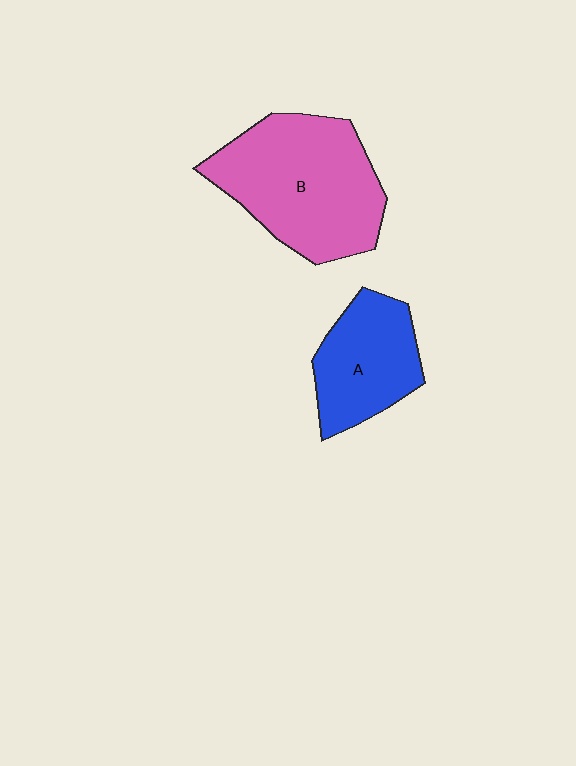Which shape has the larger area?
Shape B (pink).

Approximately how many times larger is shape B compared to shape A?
Approximately 1.7 times.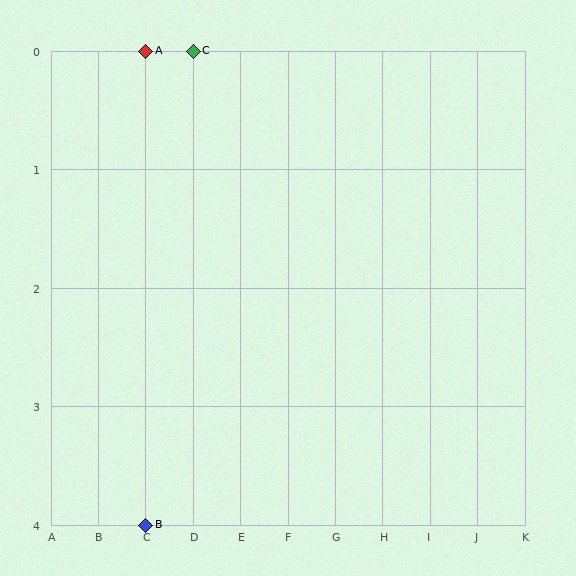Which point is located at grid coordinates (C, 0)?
Point A is at (C, 0).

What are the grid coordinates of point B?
Point B is at grid coordinates (C, 4).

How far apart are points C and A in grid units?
Points C and A are 1 column apart.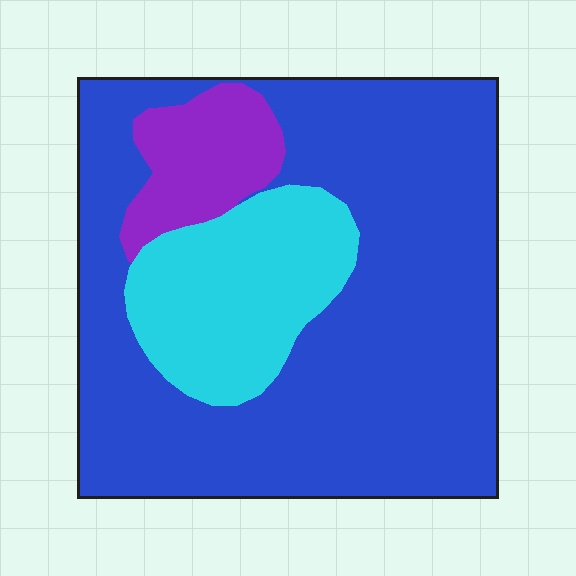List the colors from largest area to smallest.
From largest to smallest: blue, cyan, purple.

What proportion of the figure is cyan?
Cyan takes up about one fifth (1/5) of the figure.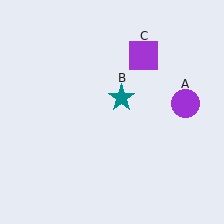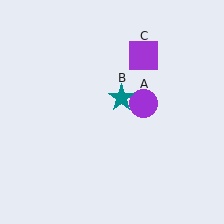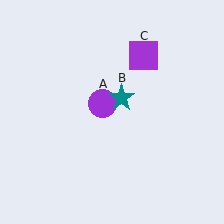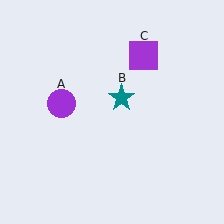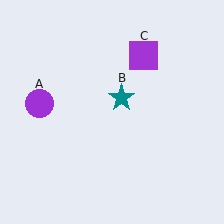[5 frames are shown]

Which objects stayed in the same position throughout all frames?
Teal star (object B) and purple square (object C) remained stationary.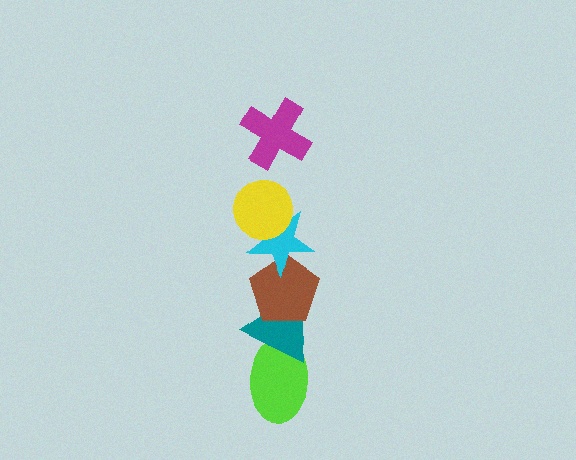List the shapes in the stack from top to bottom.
From top to bottom: the magenta cross, the yellow circle, the cyan star, the brown pentagon, the teal triangle, the lime ellipse.